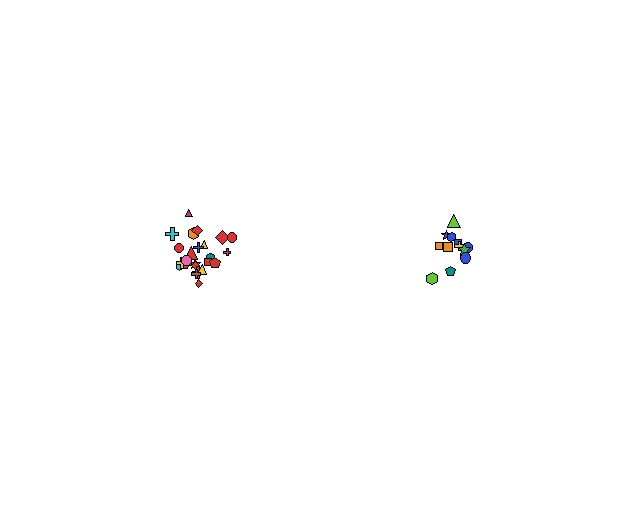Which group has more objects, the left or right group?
The left group.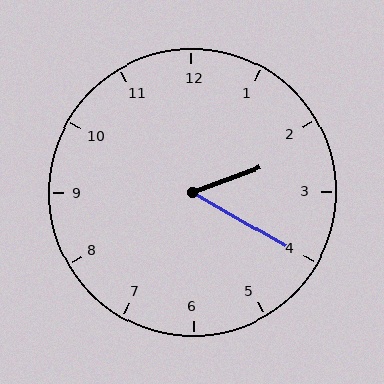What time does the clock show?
2:20.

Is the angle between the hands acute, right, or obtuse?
It is acute.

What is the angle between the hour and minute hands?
Approximately 50 degrees.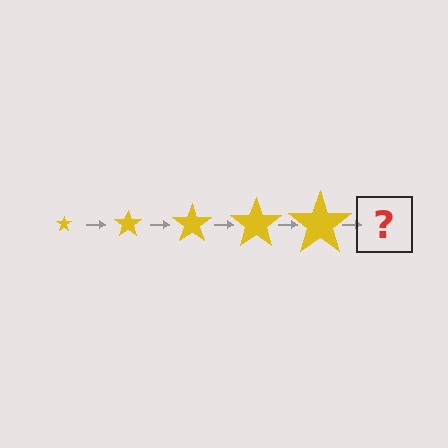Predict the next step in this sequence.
The next step is a yellow star, larger than the previous one.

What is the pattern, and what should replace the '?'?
The pattern is that the star gets progressively larger each step. The '?' should be a yellow star, larger than the previous one.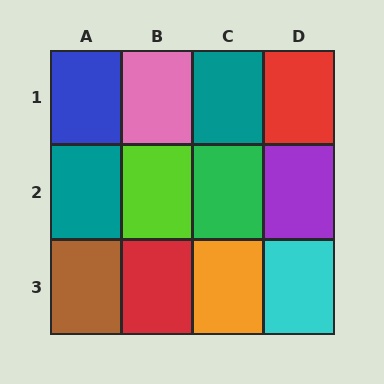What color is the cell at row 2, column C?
Green.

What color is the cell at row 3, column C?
Orange.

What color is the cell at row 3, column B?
Red.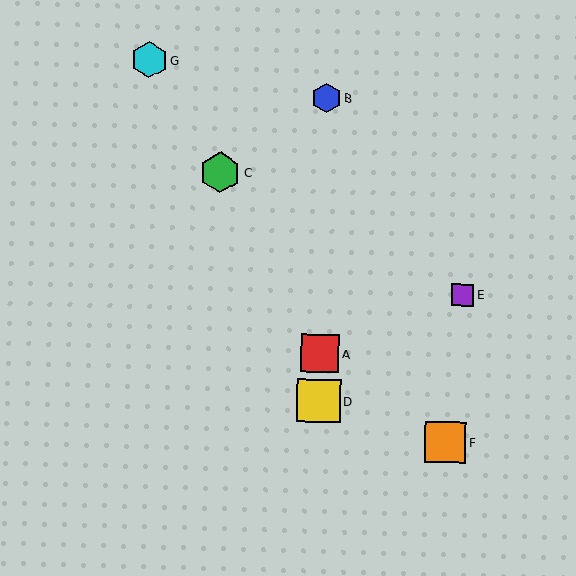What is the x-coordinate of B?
Object B is at x≈326.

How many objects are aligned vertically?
3 objects (A, B, D) are aligned vertically.